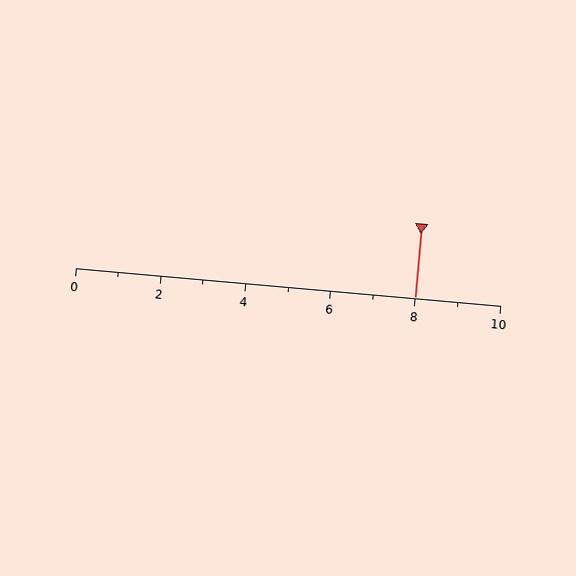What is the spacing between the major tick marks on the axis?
The major ticks are spaced 2 apart.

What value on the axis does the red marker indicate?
The marker indicates approximately 8.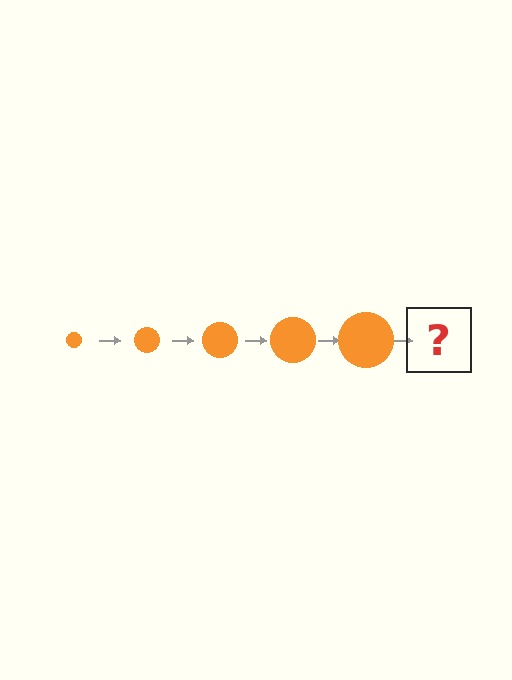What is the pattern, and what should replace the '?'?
The pattern is that the circle gets progressively larger each step. The '?' should be an orange circle, larger than the previous one.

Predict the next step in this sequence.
The next step is an orange circle, larger than the previous one.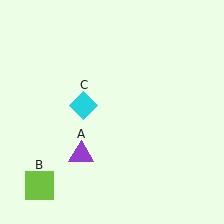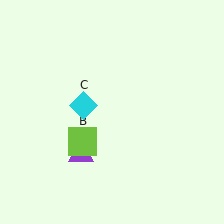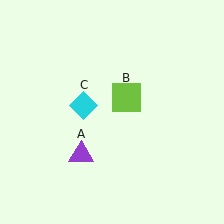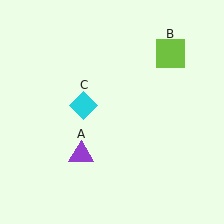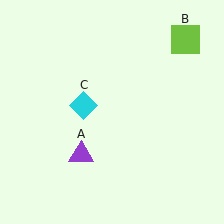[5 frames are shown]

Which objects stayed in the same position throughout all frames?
Purple triangle (object A) and cyan diamond (object C) remained stationary.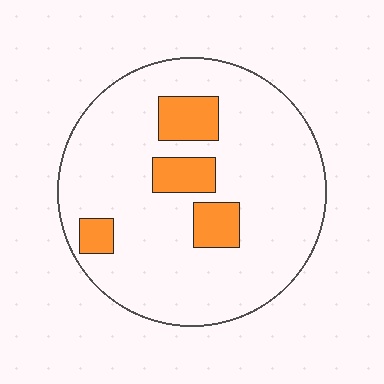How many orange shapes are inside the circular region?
4.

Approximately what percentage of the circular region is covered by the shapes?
Approximately 15%.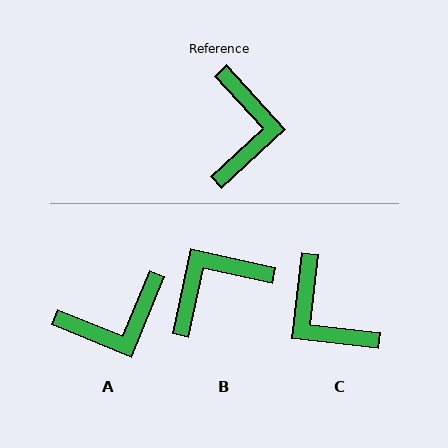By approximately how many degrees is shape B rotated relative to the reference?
Approximately 125 degrees counter-clockwise.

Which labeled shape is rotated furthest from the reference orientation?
C, about 139 degrees away.